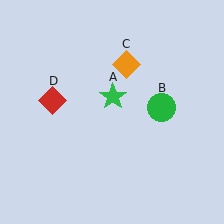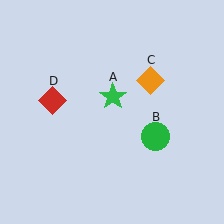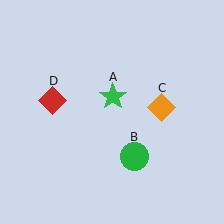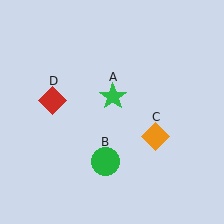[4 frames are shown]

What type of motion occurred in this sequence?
The green circle (object B), orange diamond (object C) rotated clockwise around the center of the scene.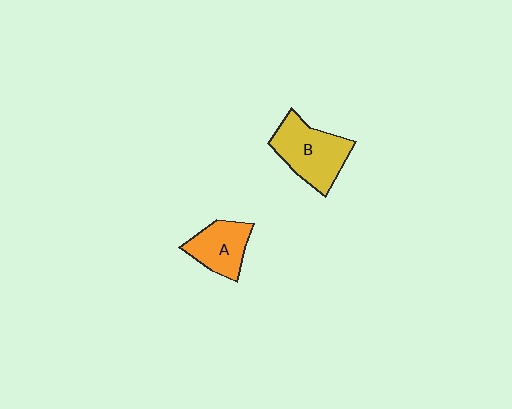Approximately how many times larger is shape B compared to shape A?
Approximately 1.4 times.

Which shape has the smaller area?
Shape A (orange).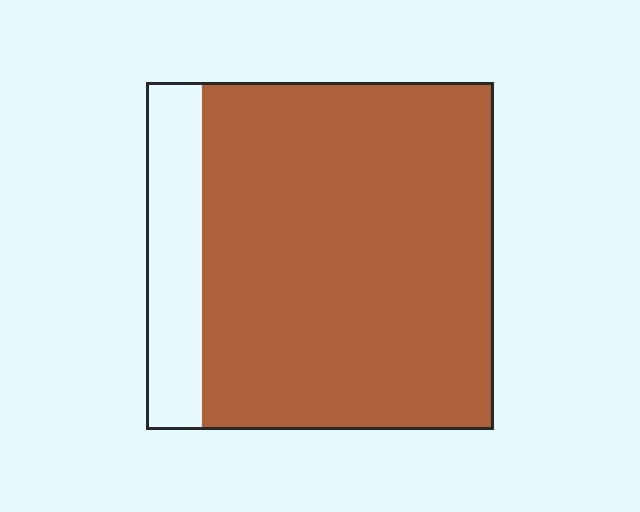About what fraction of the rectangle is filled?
About five sixths (5/6).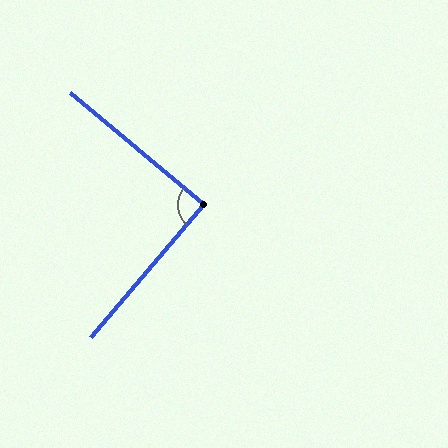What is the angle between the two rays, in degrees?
Approximately 89 degrees.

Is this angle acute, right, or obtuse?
It is approximately a right angle.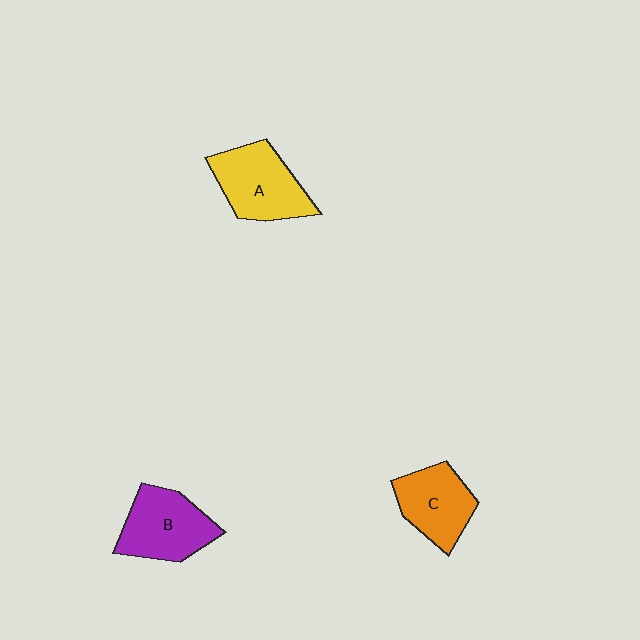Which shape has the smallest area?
Shape C (orange).